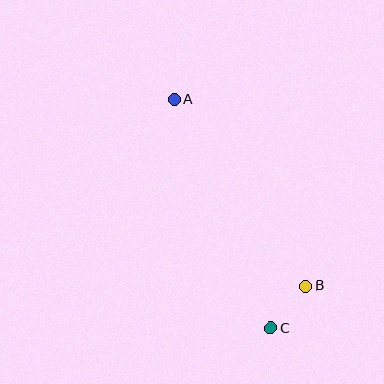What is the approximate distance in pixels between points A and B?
The distance between A and B is approximately 228 pixels.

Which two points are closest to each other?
Points B and C are closest to each other.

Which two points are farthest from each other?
Points A and C are farthest from each other.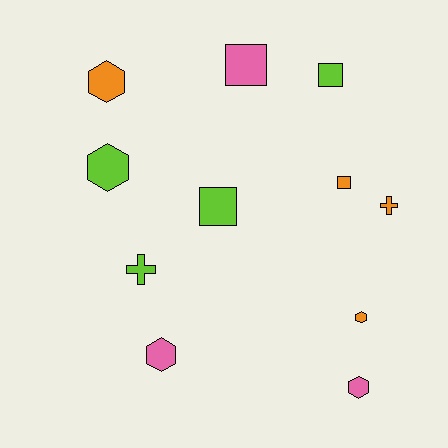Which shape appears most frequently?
Hexagon, with 5 objects.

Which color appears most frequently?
Lime, with 4 objects.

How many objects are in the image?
There are 11 objects.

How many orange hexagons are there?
There are 2 orange hexagons.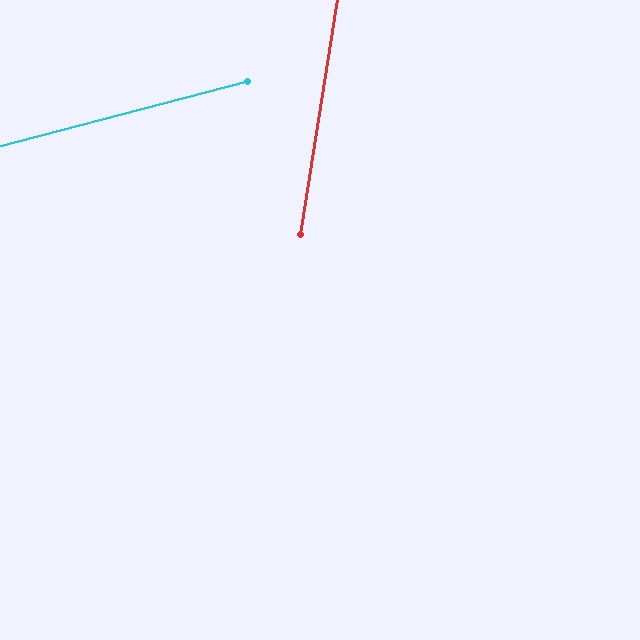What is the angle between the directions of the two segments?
Approximately 66 degrees.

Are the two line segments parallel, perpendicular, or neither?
Neither parallel nor perpendicular — they differ by about 66°.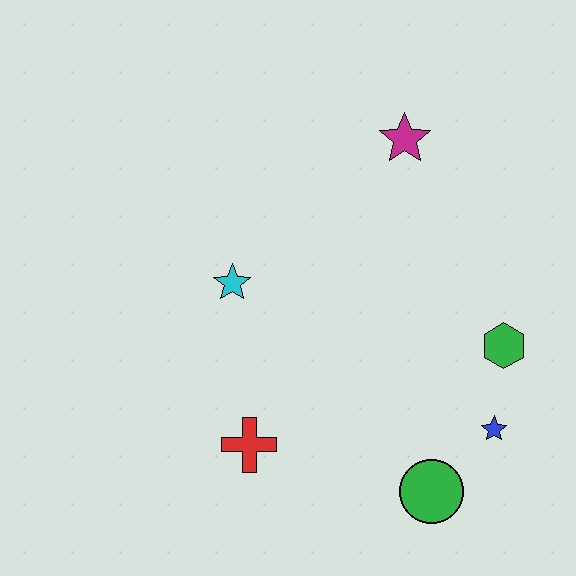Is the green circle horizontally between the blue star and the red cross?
Yes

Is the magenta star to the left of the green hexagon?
Yes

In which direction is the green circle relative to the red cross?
The green circle is to the right of the red cross.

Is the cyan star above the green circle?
Yes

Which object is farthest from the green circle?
The magenta star is farthest from the green circle.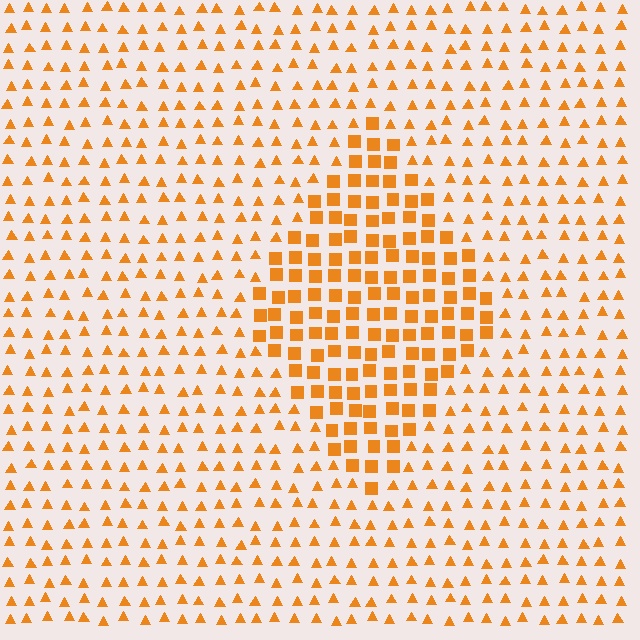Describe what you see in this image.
The image is filled with small orange elements arranged in a uniform grid. A diamond-shaped region contains squares, while the surrounding area contains triangles. The boundary is defined purely by the change in element shape.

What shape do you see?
I see a diamond.